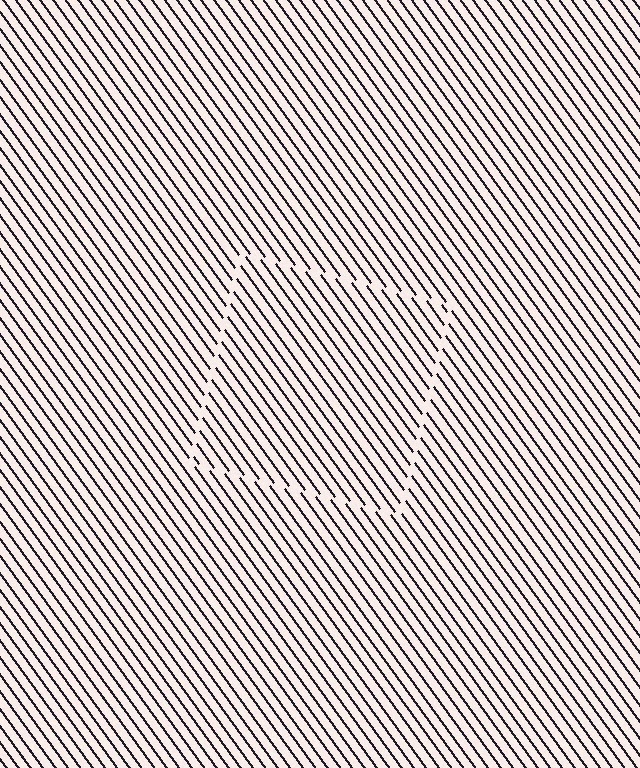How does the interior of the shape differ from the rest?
The interior of the shape contains the same grating, shifted by half a period — the contour is defined by the phase discontinuity where line-ends from the inner and outer gratings abut.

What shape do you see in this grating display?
An illusory square. The interior of the shape contains the same grating, shifted by half a period — the contour is defined by the phase discontinuity where line-ends from the inner and outer gratings abut.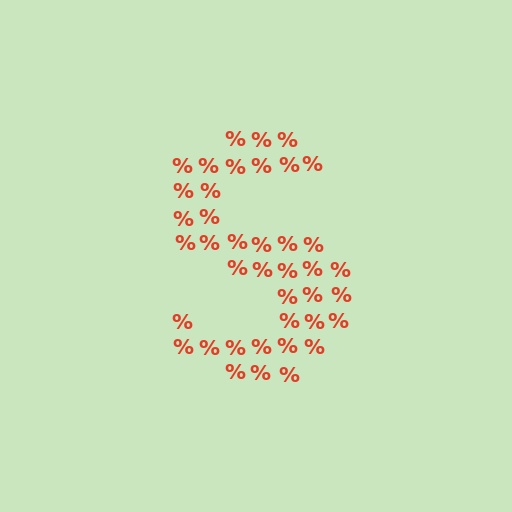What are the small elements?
The small elements are percent signs.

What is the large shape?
The large shape is the letter S.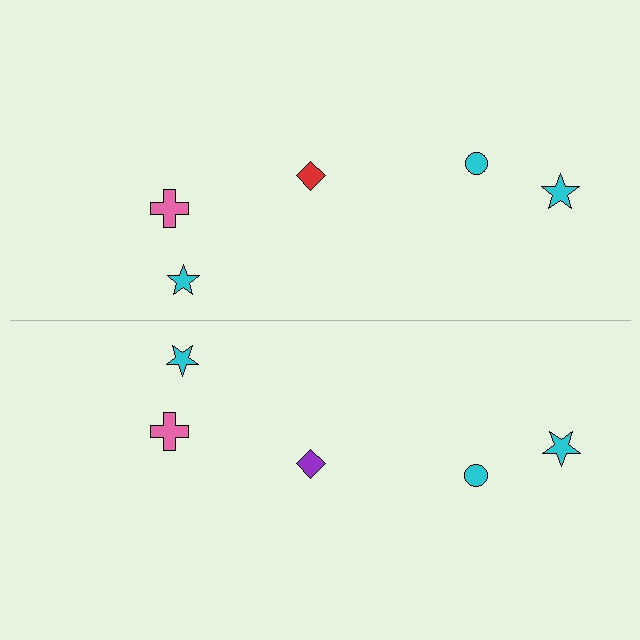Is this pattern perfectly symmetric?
No, the pattern is not perfectly symmetric. The purple diamond on the bottom side breaks the symmetry — its mirror counterpart is red.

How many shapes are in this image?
There are 10 shapes in this image.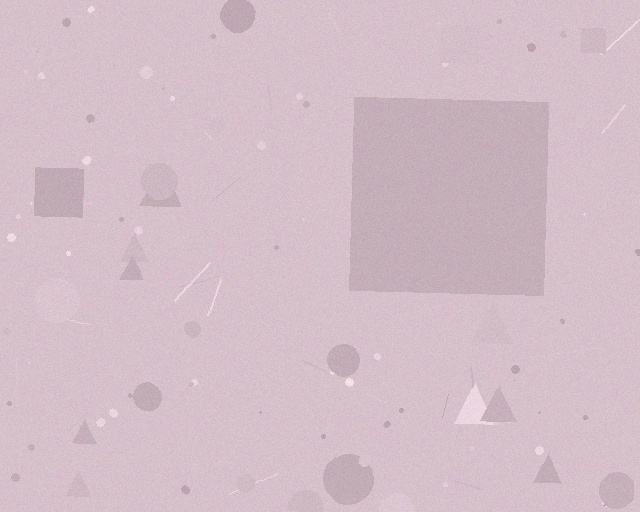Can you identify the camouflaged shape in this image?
The camouflaged shape is a square.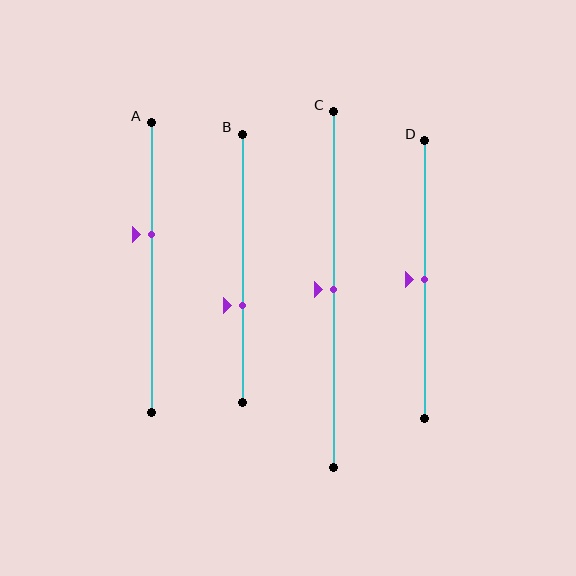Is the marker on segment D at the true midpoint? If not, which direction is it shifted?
Yes, the marker on segment D is at the true midpoint.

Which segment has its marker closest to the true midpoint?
Segment C has its marker closest to the true midpoint.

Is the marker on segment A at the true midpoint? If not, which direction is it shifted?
No, the marker on segment A is shifted upward by about 11% of the segment length.